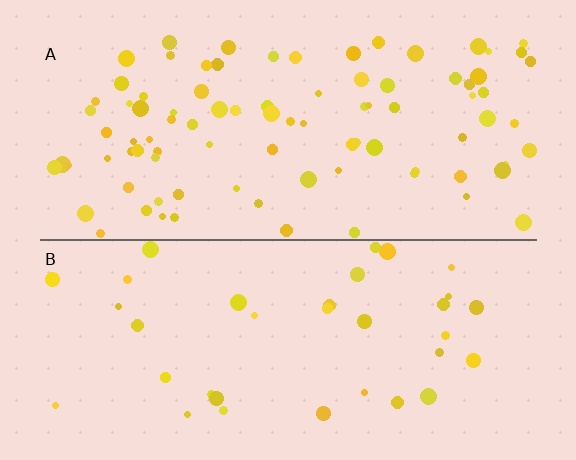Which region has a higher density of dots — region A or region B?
A (the top).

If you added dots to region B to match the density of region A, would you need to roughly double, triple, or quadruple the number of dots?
Approximately triple.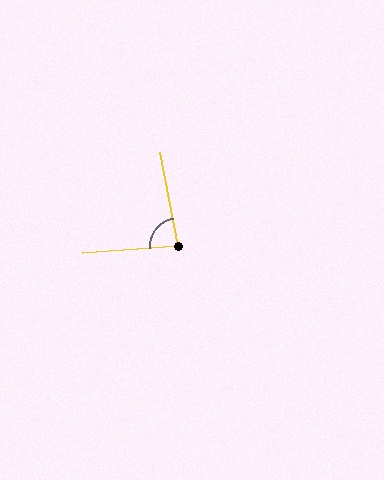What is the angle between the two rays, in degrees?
Approximately 83 degrees.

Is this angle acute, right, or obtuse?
It is acute.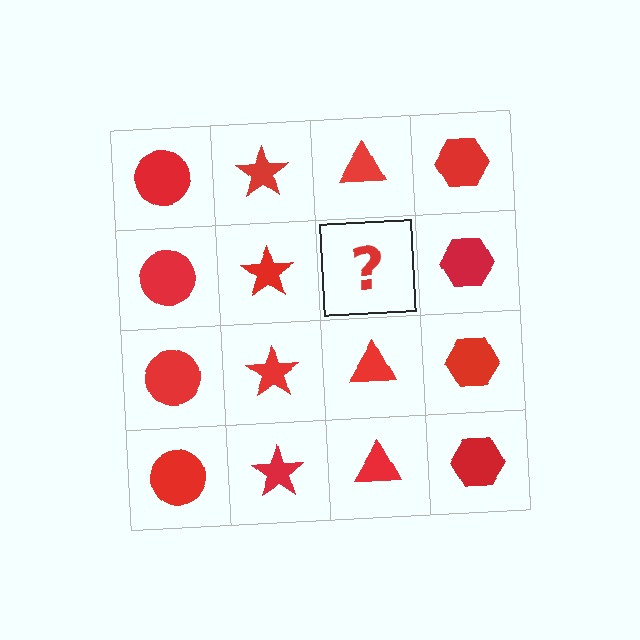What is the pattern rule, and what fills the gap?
The rule is that each column has a consistent shape. The gap should be filled with a red triangle.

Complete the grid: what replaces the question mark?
The question mark should be replaced with a red triangle.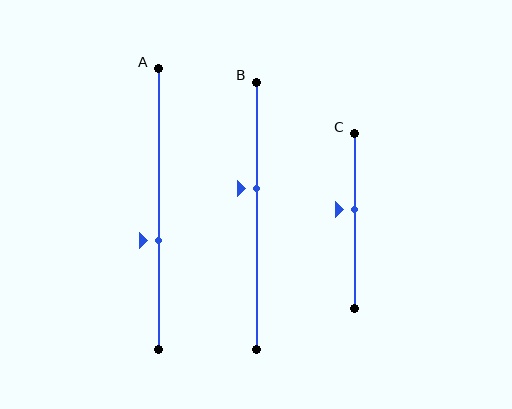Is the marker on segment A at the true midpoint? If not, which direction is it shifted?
No, the marker on segment A is shifted downward by about 11% of the segment length.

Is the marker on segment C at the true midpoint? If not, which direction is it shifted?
No, the marker on segment C is shifted upward by about 7% of the segment length.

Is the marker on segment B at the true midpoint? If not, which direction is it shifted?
No, the marker on segment B is shifted upward by about 10% of the segment length.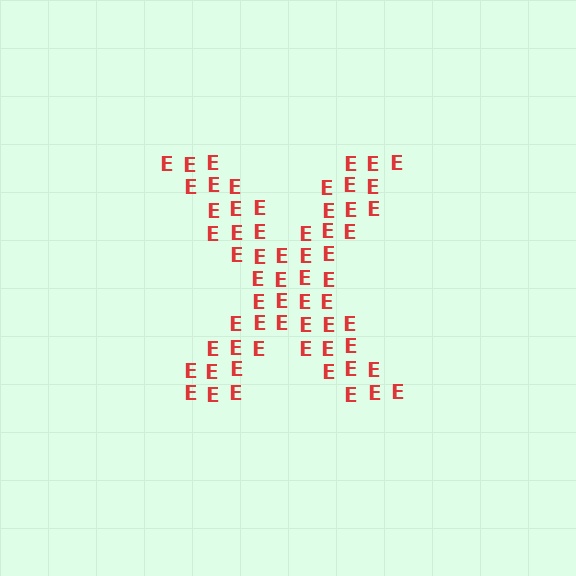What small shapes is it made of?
It is made of small letter E's.